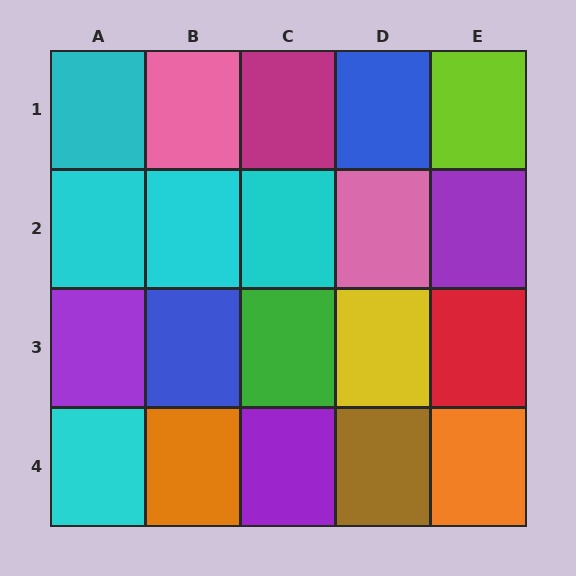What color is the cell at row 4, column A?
Cyan.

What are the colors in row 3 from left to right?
Purple, blue, green, yellow, red.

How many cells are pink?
2 cells are pink.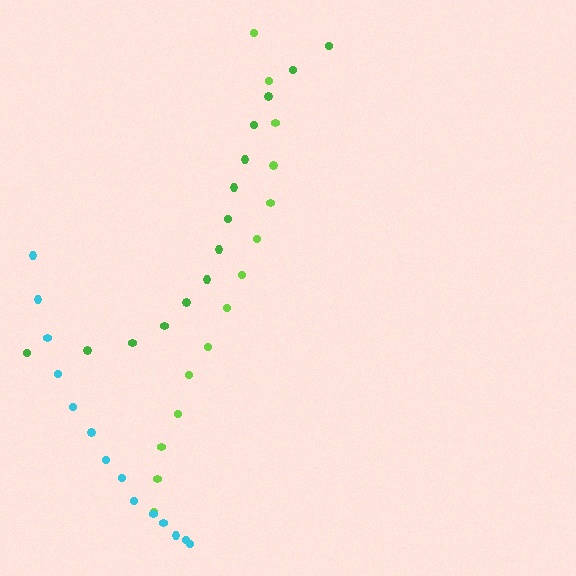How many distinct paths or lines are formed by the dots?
There are 3 distinct paths.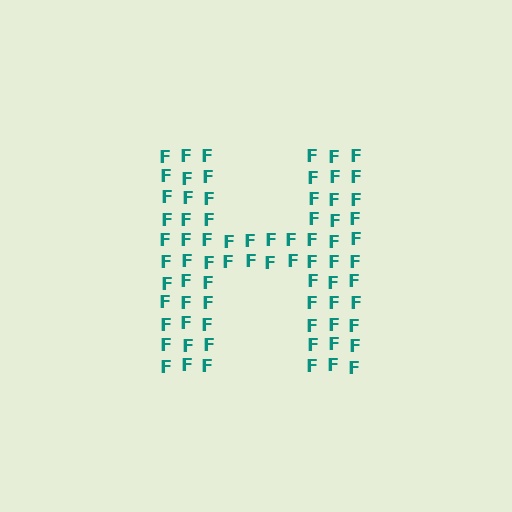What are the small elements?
The small elements are letter F's.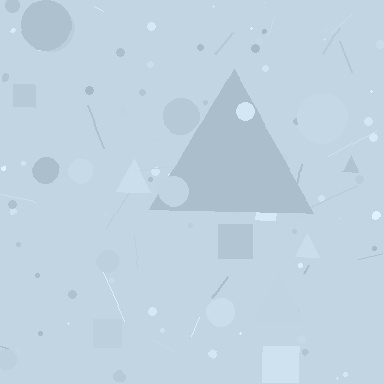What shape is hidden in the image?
A triangle is hidden in the image.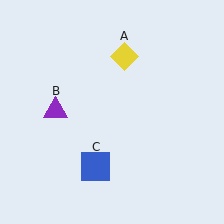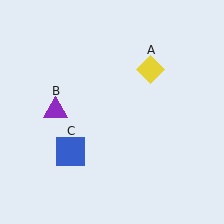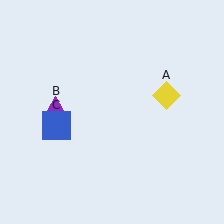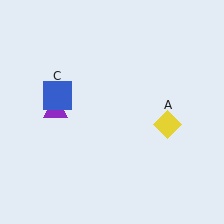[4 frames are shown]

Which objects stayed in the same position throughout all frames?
Purple triangle (object B) remained stationary.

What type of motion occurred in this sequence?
The yellow diamond (object A), blue square (object C) rotated clockwise around the center of the scene.